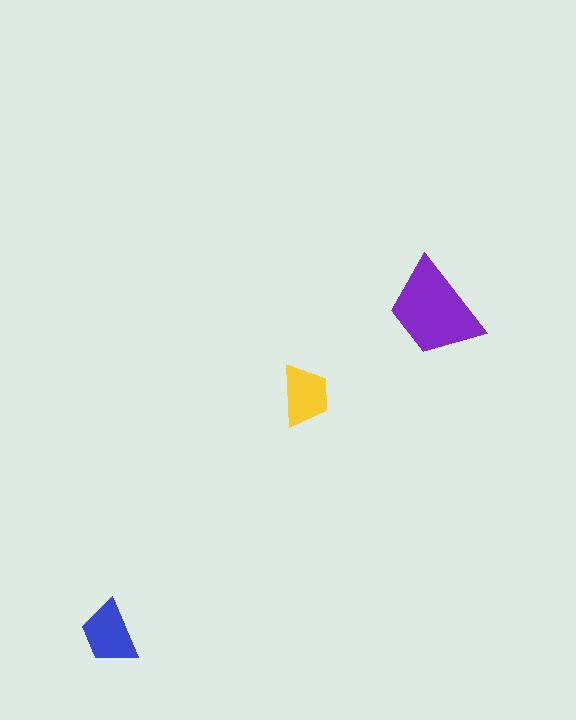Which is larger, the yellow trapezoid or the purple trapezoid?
The purple one.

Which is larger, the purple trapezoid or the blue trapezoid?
The purple one.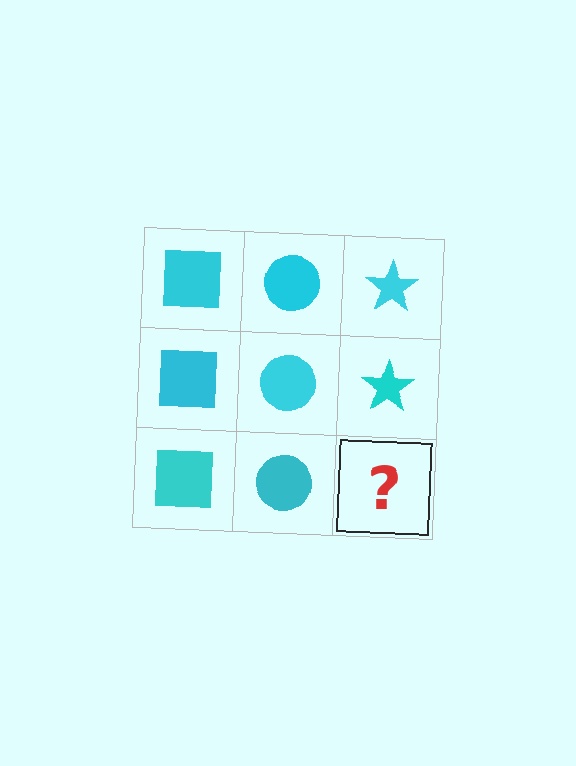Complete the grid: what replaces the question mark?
The question mark should be replaced with a cyan star.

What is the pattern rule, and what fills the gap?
The rule is that each column has a consistent shape. The gap should be filled with a cyan star.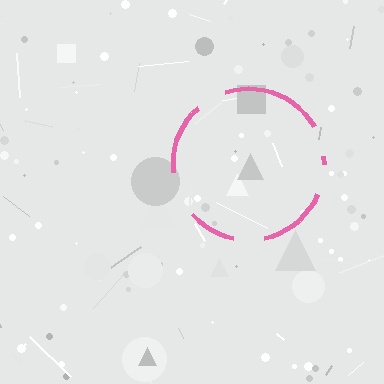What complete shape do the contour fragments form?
The contour fragments form a circle.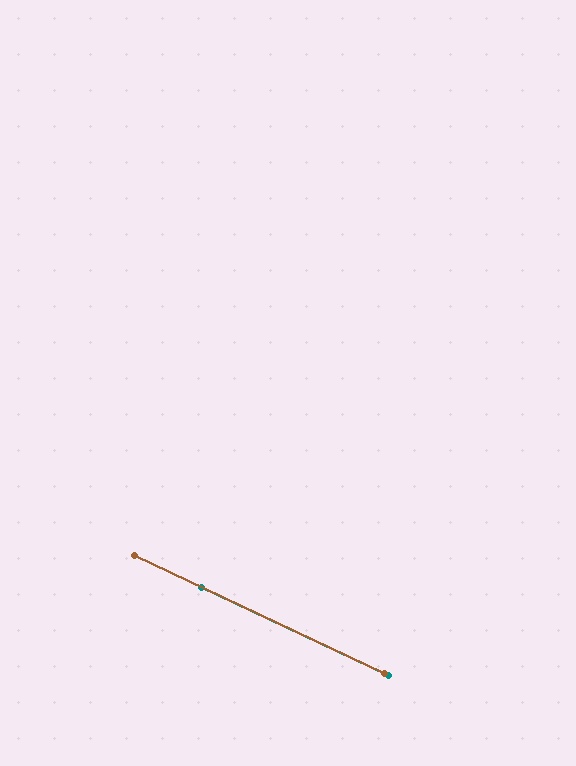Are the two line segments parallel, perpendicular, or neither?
Parallel — their directions differ by only 0.0°.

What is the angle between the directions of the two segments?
Approximately 0 degrees.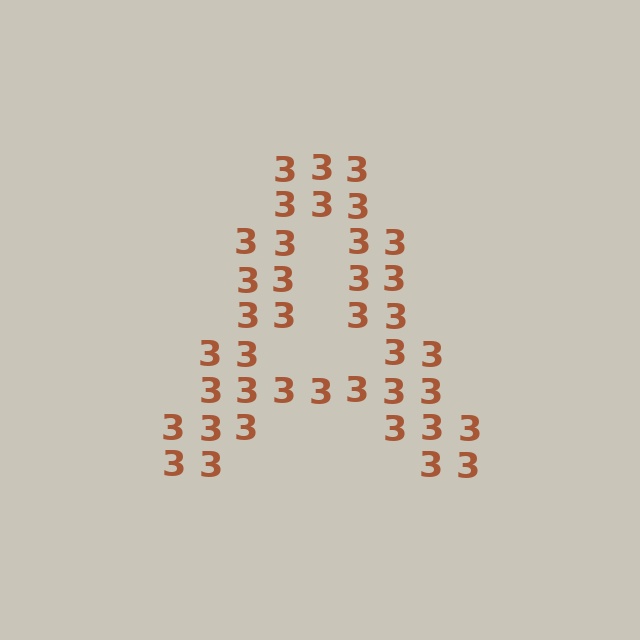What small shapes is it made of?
It is made of small digit 3's.